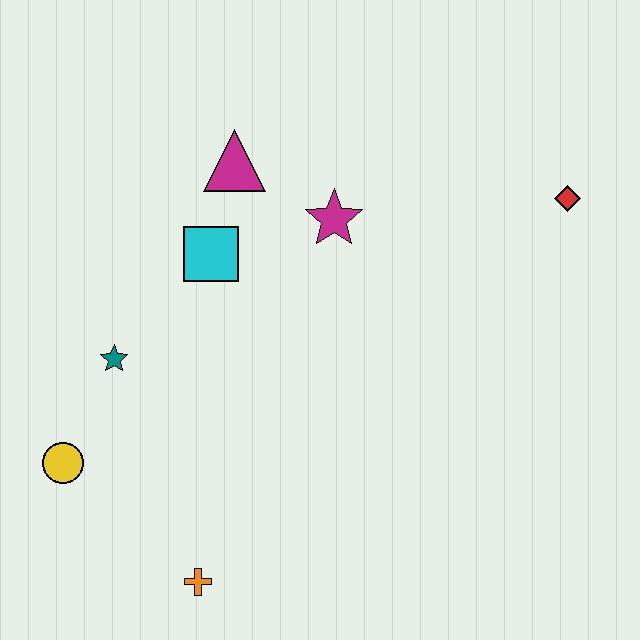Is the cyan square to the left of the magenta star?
Yes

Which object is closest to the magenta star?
The magenta triangle is closest to the magenta star.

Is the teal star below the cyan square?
Yes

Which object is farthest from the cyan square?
The red diamond is farthest from the cyan square.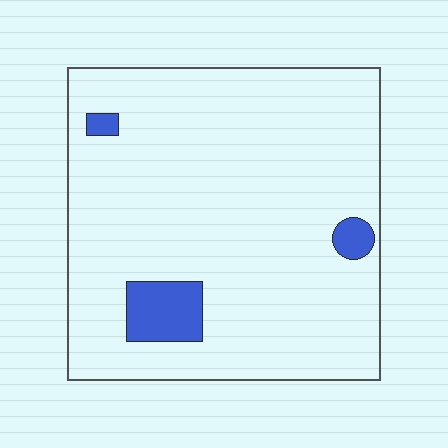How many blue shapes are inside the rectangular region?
3.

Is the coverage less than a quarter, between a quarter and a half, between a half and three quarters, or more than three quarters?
Less than a quarter.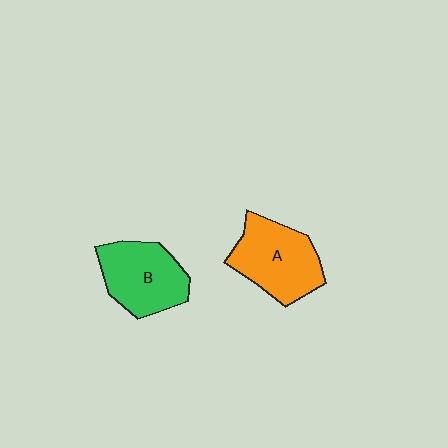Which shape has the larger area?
Shape A (orange).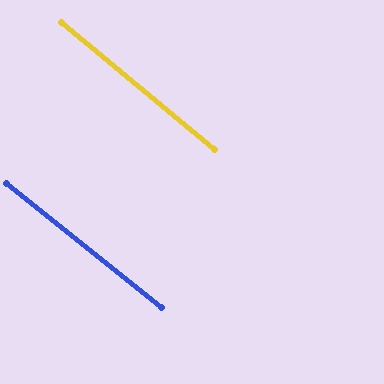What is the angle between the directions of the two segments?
Approximately 1 degree.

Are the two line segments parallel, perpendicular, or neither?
Parallel — their directions differ by only 0.9°.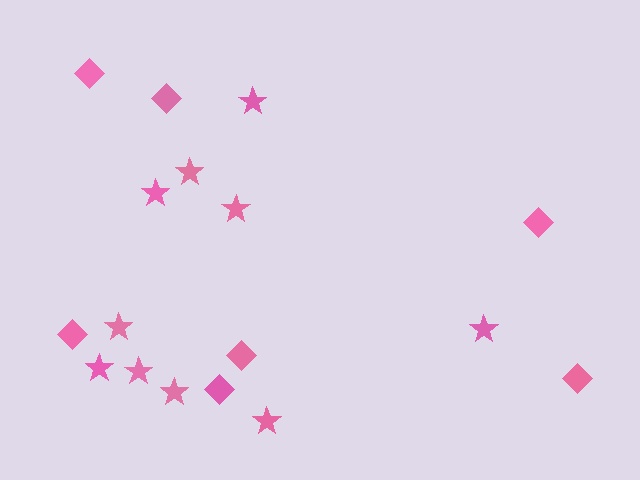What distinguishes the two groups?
There are 2 groups: one group of stars (10) and one group of diamonds (7).